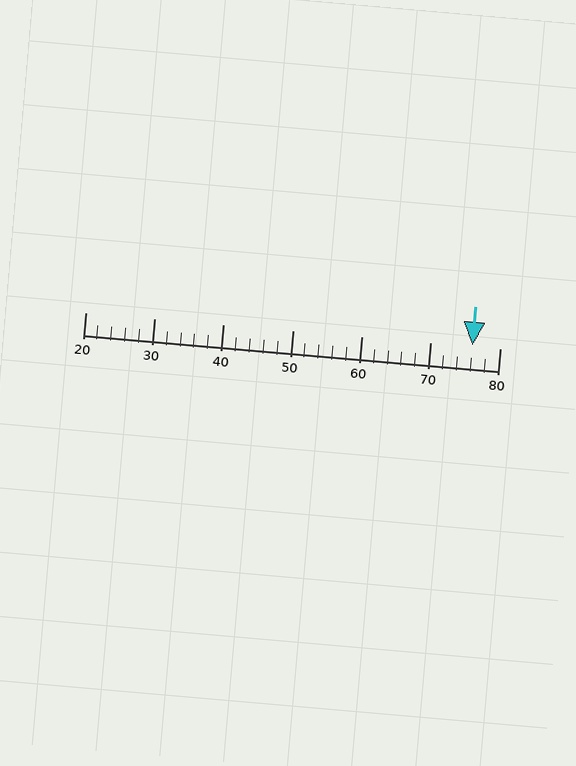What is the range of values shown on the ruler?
The ruler shows values from 20 to 80.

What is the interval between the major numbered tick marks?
The major tick marks are spaced 10 units apart.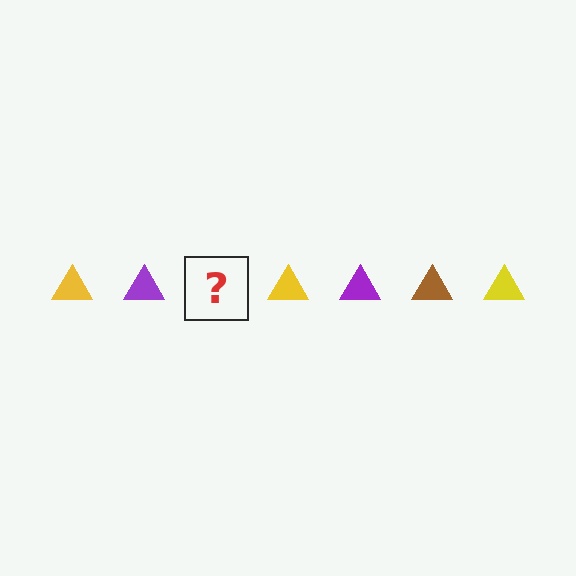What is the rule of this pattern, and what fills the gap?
The rule is that the pattern cycles through yellow, purple, brown triangles. The gap should be filled with a brown triangle.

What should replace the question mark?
The question mark should be replaced with a brown triangle.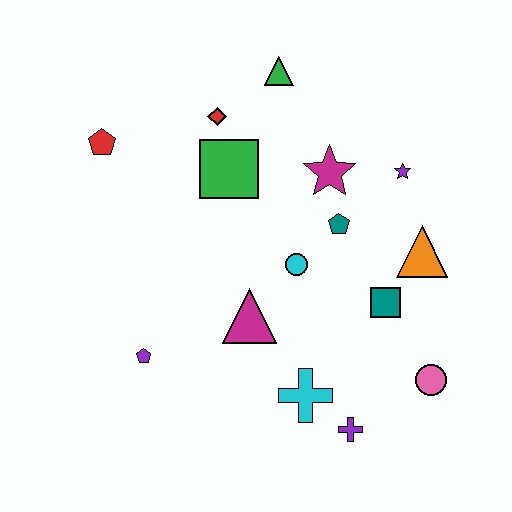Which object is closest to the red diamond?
The green square is closest to the red diamond.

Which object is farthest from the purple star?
The purple pentagon is farthest from the purple star.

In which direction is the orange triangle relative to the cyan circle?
The orange triangle is to the right of the cyan circle.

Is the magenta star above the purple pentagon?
Yes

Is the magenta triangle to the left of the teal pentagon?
Yes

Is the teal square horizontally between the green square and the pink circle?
Yes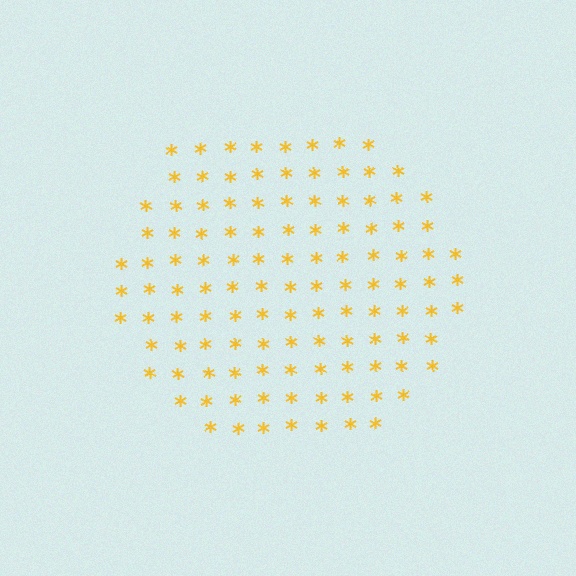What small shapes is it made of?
It is made of small asterisks.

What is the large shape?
The large shape is a hexagon.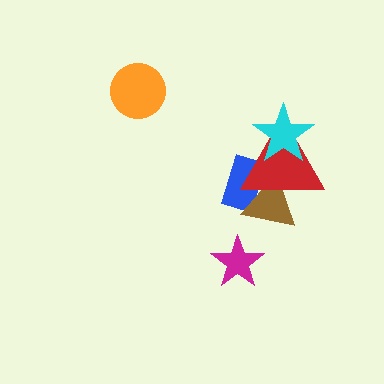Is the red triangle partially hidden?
Yes, it is partially covered by another shape.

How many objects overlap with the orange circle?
0 objects overlap with the orange circle.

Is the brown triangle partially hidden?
Yes, it is partially covered by another shape.